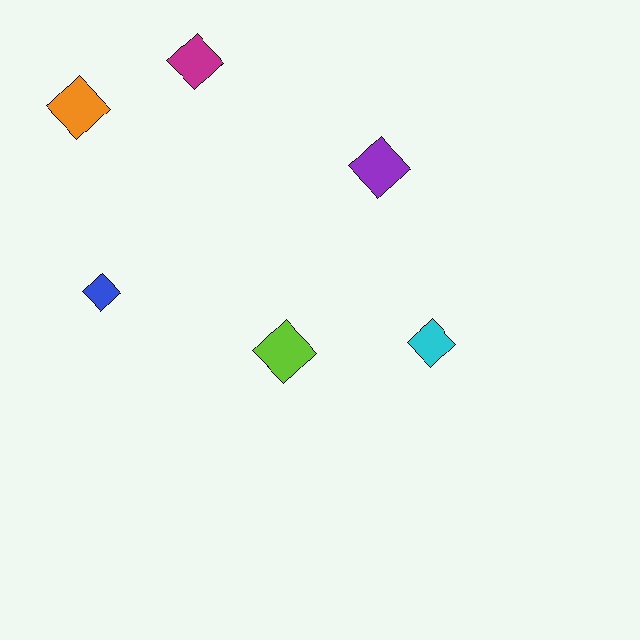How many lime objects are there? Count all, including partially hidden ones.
There is 1 lime object.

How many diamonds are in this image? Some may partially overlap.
There are 6 diamonds.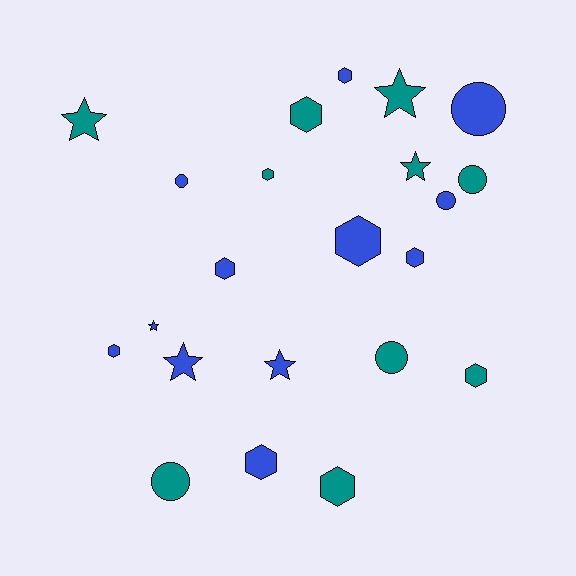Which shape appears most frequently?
Hexagon, with 10 objects.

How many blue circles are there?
There are 3 blue circles.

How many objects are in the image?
There are 22 objects.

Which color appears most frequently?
Blue, with 12 objects.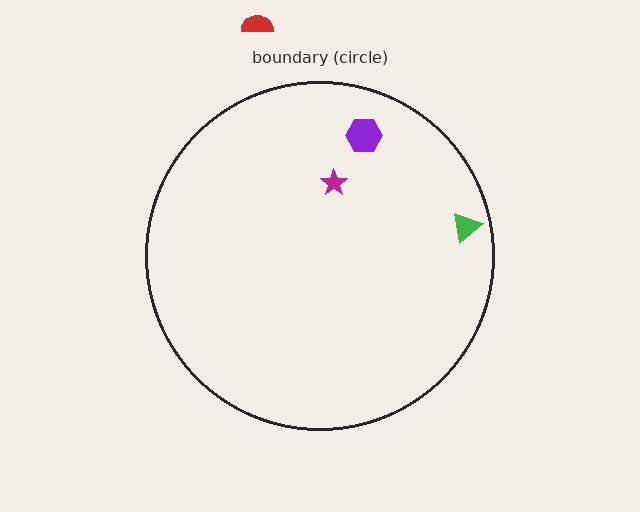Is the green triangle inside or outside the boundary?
Inside.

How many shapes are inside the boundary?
3 inside, 1 outside.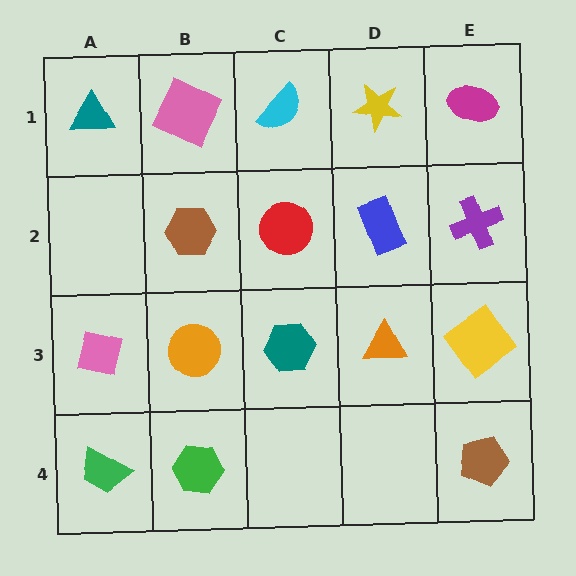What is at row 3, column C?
A teal hexagon.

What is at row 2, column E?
A purple cross.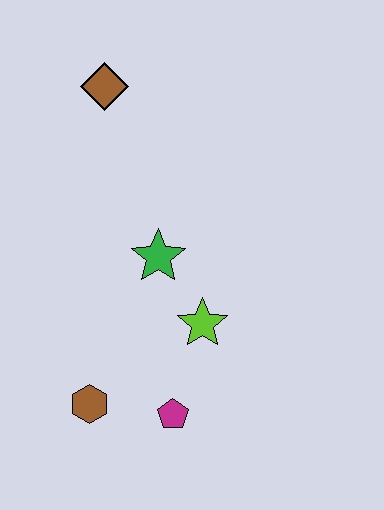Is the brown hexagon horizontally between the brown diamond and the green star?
No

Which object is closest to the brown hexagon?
The magenta pentagon is closest to the brown hexagon.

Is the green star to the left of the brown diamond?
No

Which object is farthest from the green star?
The brown diamond is farthest from the green star.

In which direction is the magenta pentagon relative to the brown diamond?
The magenta pentagon is below the brown diamond.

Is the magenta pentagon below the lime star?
Yes